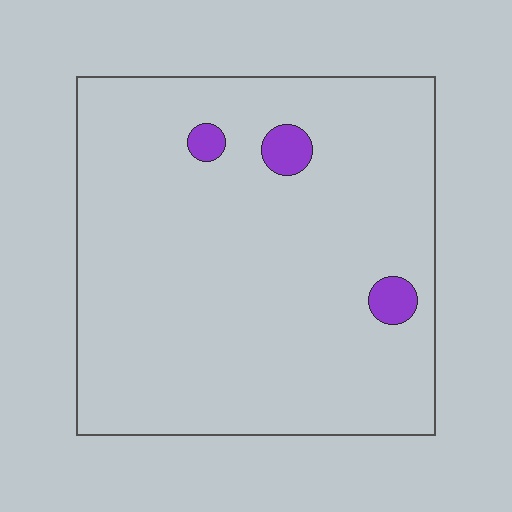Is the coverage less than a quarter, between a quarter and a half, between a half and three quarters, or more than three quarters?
Less than a quarter.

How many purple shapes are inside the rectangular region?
3.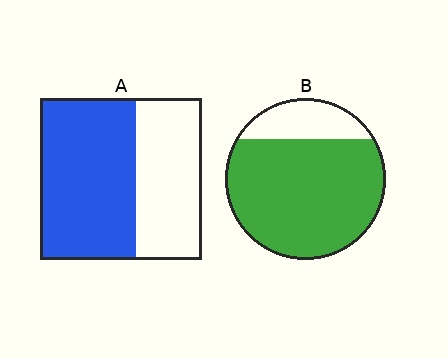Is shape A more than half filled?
Yes.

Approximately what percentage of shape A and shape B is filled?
A is approximately 60% and B is approximately 80%.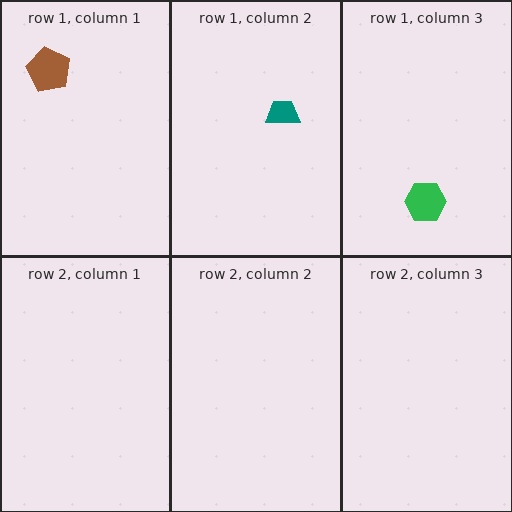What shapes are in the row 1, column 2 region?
The teal trapezoid.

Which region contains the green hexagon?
The row 1, column 3 region.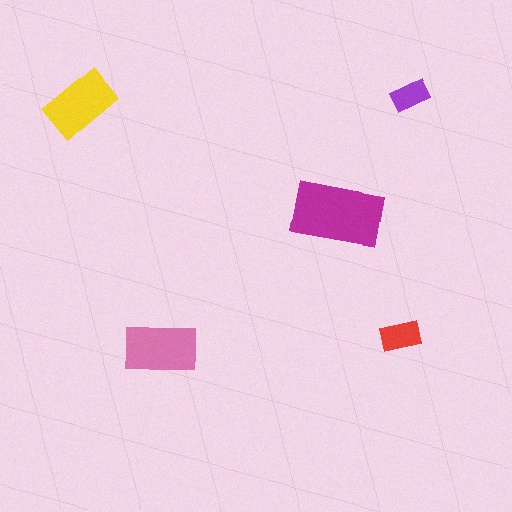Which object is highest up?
The purple rectangle is topmost.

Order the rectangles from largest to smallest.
the magenta one, the pink one, the yellow one, the red one, the purple one.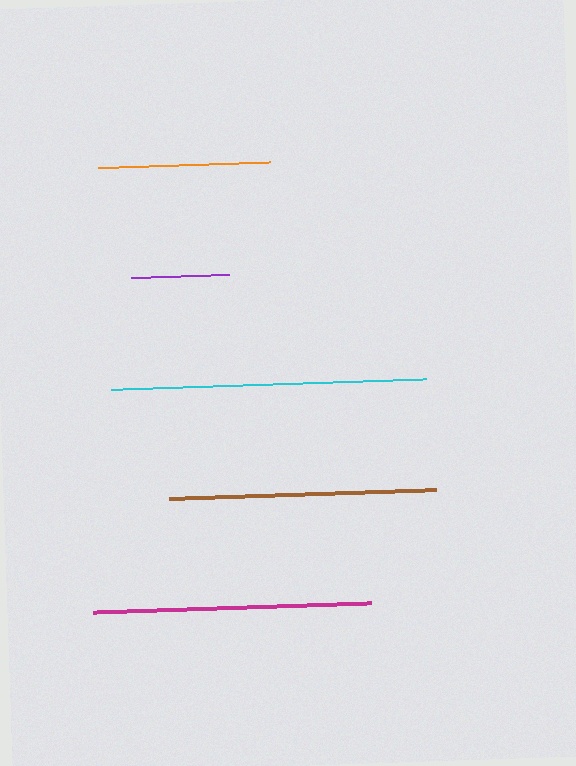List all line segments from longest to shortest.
From longest to shortest: cyan, magenta, brown, orange, purple.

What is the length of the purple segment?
The purple segment is approximately 99 pixels long.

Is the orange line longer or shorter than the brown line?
The brown line is longer than the orange line.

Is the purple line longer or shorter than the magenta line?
The magenta line is longer than the purple line.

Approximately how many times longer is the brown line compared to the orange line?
The brown line is approximately 1.5 times the length of the orange line.